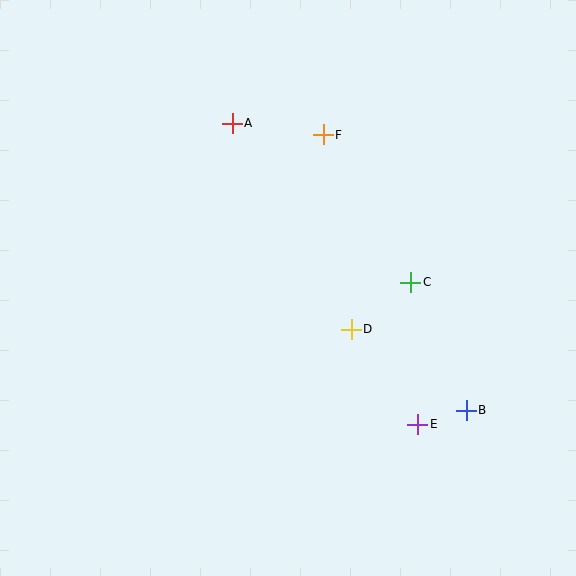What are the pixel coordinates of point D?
Point D is at (351, 329).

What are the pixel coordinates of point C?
Point C is at (411, 282).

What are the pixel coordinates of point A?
Point A is at (232, 123).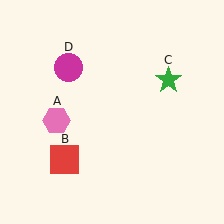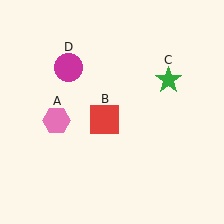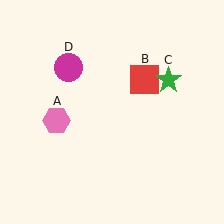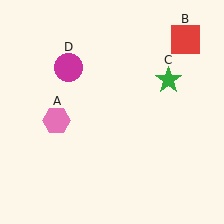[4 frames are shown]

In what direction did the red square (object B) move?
The red square (object B) moved up and to the right.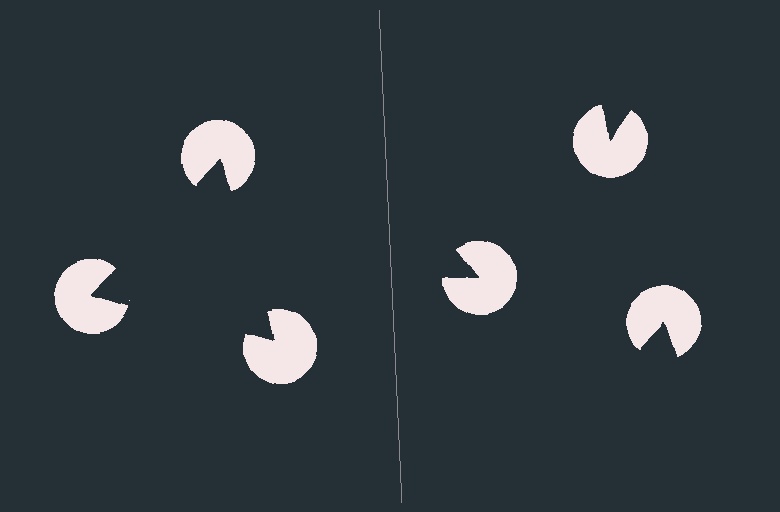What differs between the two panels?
The pac-man discs are positioned identically on both sides; only the wedge orientations differ. On the left they align to a triangle; on the right they are misaligned.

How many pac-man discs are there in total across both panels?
6 — 3 on each side.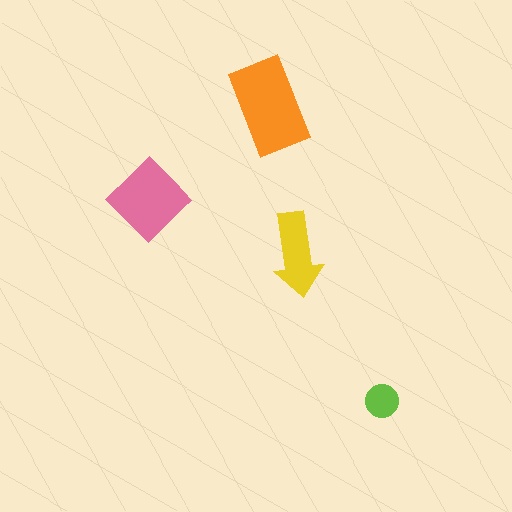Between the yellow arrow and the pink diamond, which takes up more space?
The pink diamond.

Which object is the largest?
The orange rectangle.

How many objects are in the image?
There are 4 objects in the image.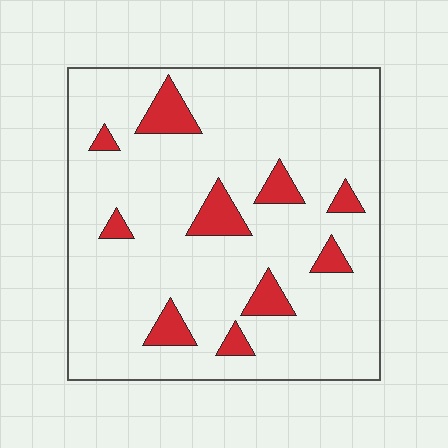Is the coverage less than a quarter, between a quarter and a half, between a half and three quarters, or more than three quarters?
Less than a quarter.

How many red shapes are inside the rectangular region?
10.